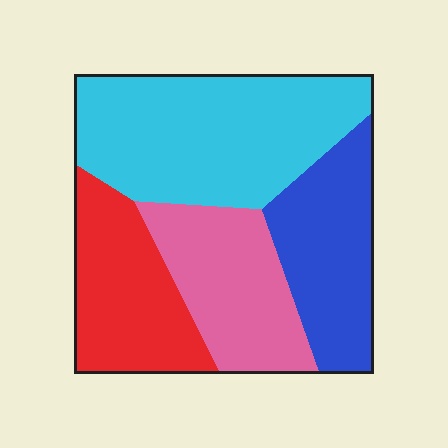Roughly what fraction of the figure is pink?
Pink covers around 20% of the figure.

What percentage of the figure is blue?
Blue takes up about one fifth (1/5) of the figure.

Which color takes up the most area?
Cyan, at roughly 35%.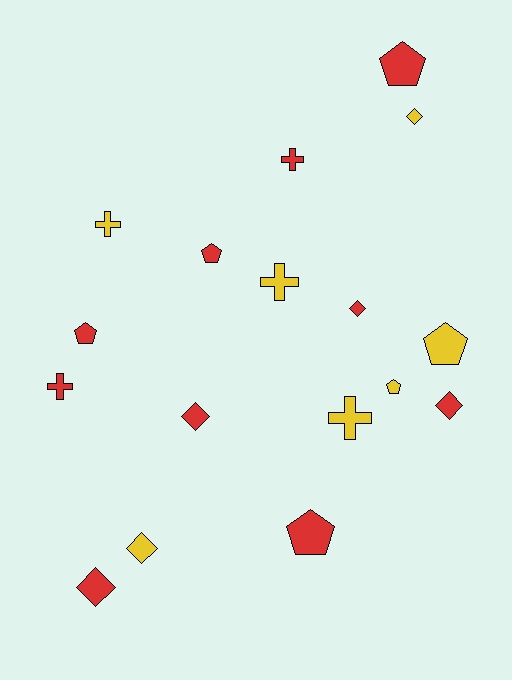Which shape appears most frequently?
Pentagon, with 6 objects.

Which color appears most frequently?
Red, with 10 objects.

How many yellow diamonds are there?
There are 2 yellow diamonds.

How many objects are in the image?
There are 17 objects.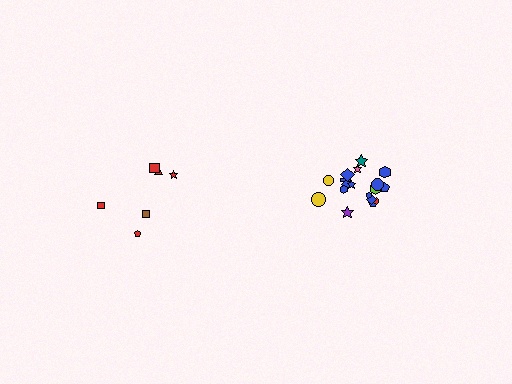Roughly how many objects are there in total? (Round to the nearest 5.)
Roughly 25 objects in total.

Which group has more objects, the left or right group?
The right group.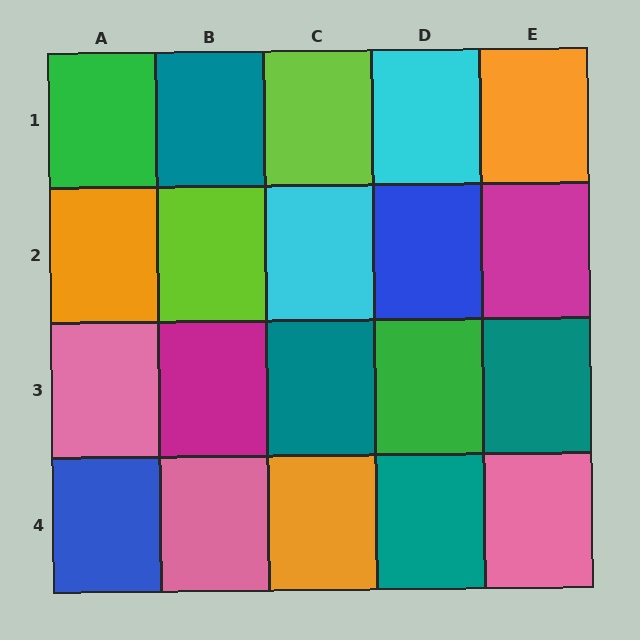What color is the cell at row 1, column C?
Lime.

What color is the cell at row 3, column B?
Magenta.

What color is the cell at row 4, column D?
Teal.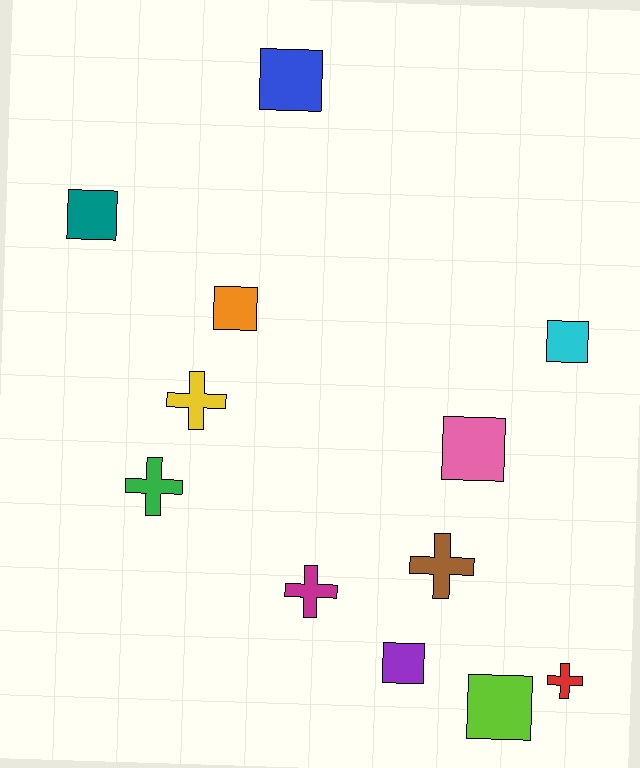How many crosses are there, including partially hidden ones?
There are 5 crosses.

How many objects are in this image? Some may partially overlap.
There are 12 objects.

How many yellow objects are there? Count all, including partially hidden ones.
There is 1 yellow object.